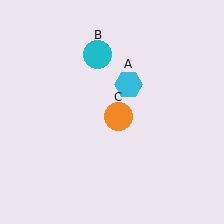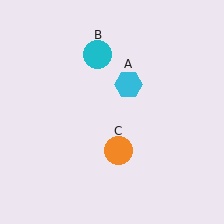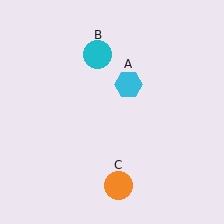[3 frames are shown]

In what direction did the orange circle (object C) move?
The orange circle (object C) moved down.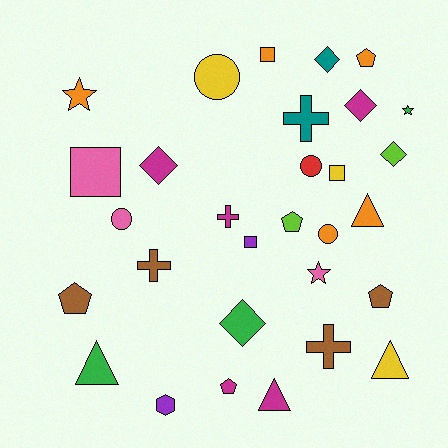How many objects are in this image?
There are 30 objects.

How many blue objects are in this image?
There are no blue objects.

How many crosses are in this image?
There are 4 crosses.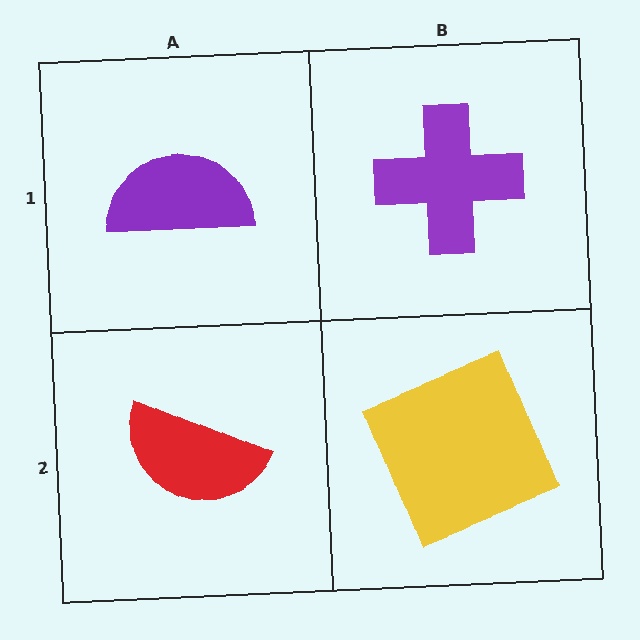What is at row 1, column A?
A purple semicircle.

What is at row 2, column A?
A red semicircle.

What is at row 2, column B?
A yellow square.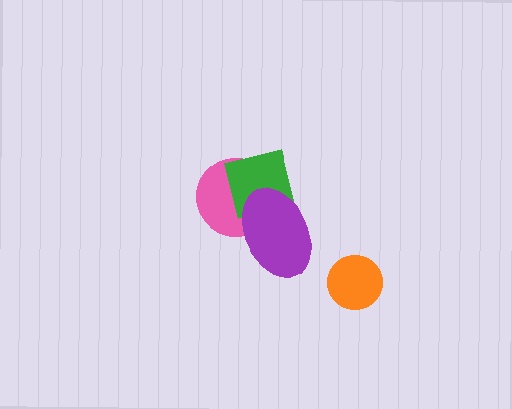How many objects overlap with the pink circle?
2 objects overlap with the pink circle.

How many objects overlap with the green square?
2 objects overlap with the green square.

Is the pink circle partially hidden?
Yes, it is partially covered by another shape.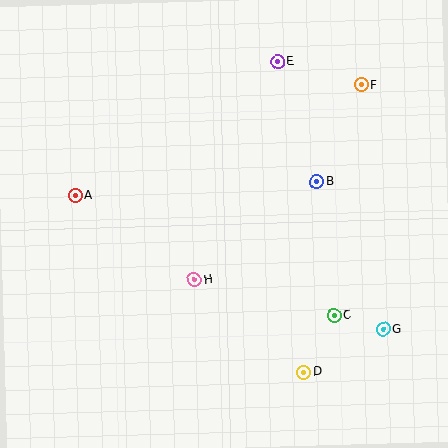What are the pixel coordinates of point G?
Point G is at (383, 329).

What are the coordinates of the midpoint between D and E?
The midpoint between D and E is at (291, 217).